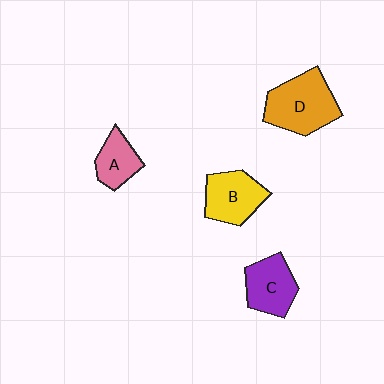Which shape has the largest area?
Shape D (orange).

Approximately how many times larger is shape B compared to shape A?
Approximately 1.4 times.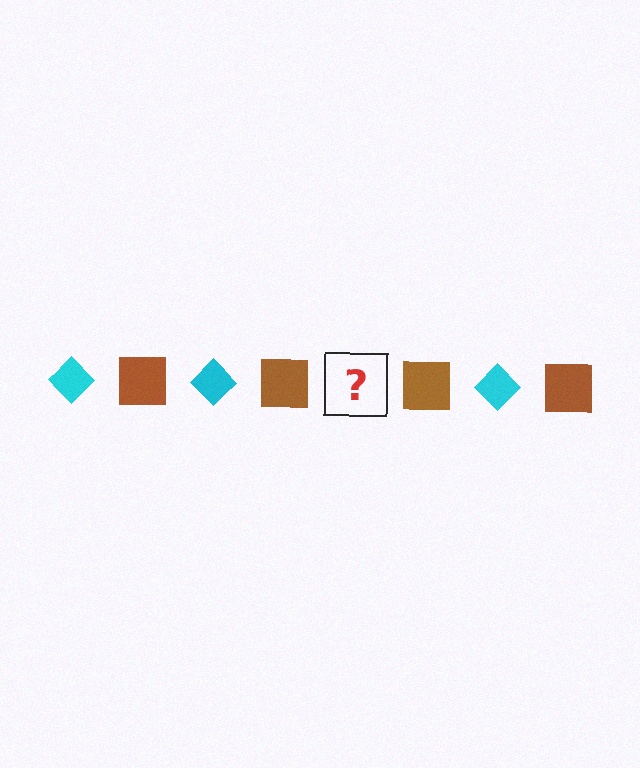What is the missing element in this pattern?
The missing element is a cyan diamond.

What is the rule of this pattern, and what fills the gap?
The rule is that the pattern alternates between cyan diamond and brown square. The gap should be filled with a cyan diamond.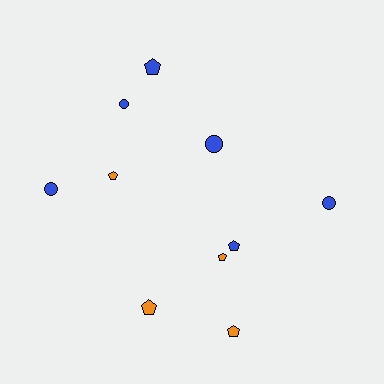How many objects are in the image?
There are 10 objects.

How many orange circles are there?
There are no orange circles.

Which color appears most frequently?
Blue, with 6 objects.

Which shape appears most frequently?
Pentagon, with 6 objects.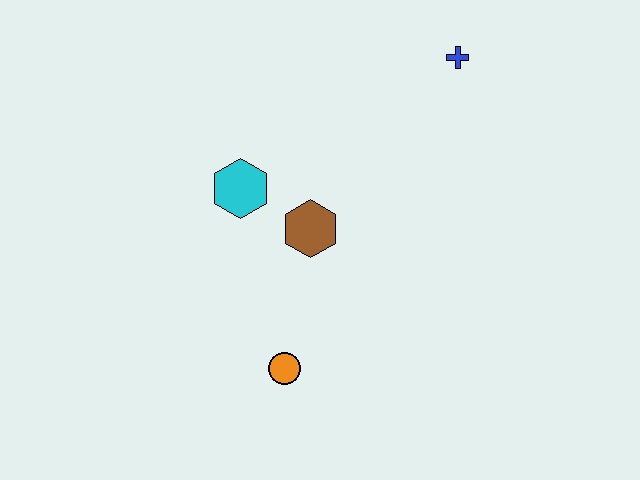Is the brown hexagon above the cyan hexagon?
No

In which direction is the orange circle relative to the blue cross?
The orange circle is below the blue cross.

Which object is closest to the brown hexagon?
The cyan hexagon is closest to the brown hexagon.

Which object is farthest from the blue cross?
The orange circle is farthest from the blue cross.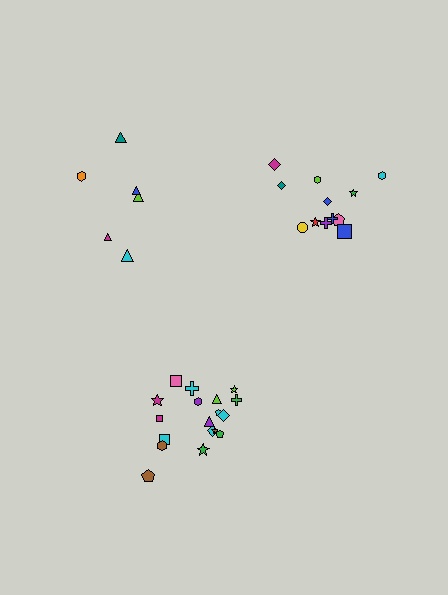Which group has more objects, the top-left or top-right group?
The top-right group.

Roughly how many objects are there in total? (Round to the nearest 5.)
Roughly 35 objects in total.